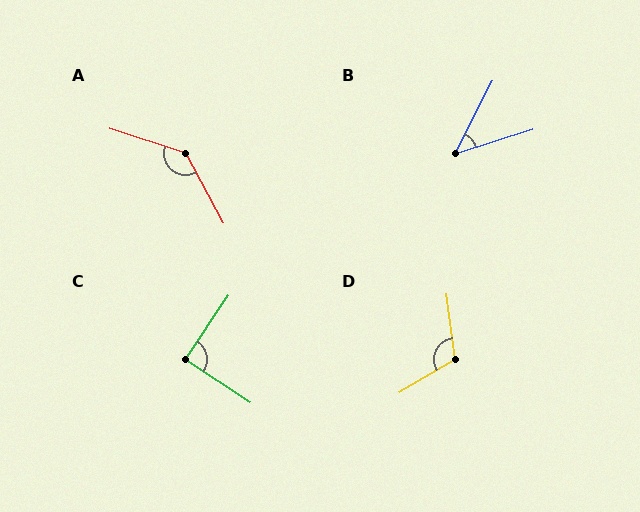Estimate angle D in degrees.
Approximately 113 degrees.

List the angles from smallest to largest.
B (45°), C (89°), D (113°), A (136°).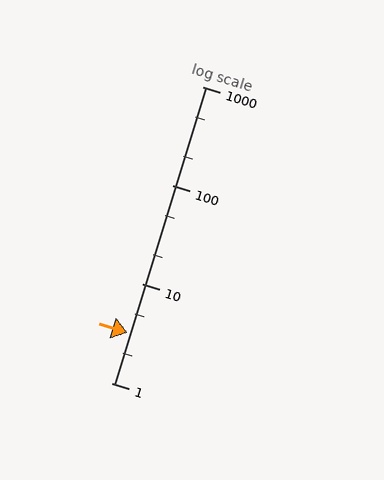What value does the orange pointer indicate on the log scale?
The pointer indicates approximately 3.2.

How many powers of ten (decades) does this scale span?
The scale spans 3 decades, from 1 to 1000.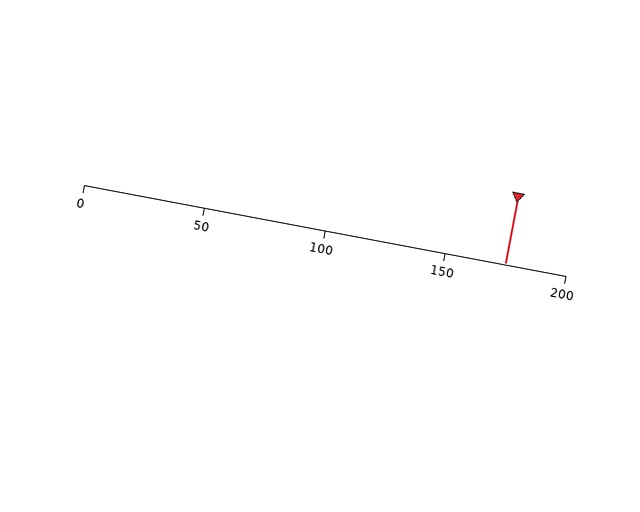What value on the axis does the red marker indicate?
The marker indicates approximately 175.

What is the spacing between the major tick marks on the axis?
The major ticks are spaced 50 apart.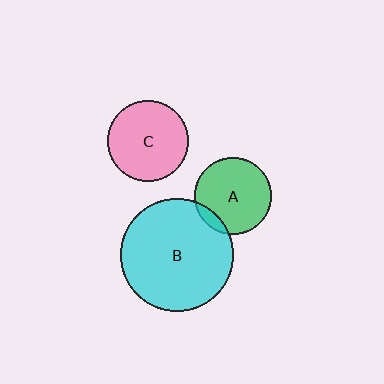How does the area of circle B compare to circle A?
Approximately 2.2 times.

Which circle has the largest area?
Circle B (cyan).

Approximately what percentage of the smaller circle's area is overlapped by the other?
Approximately 10%.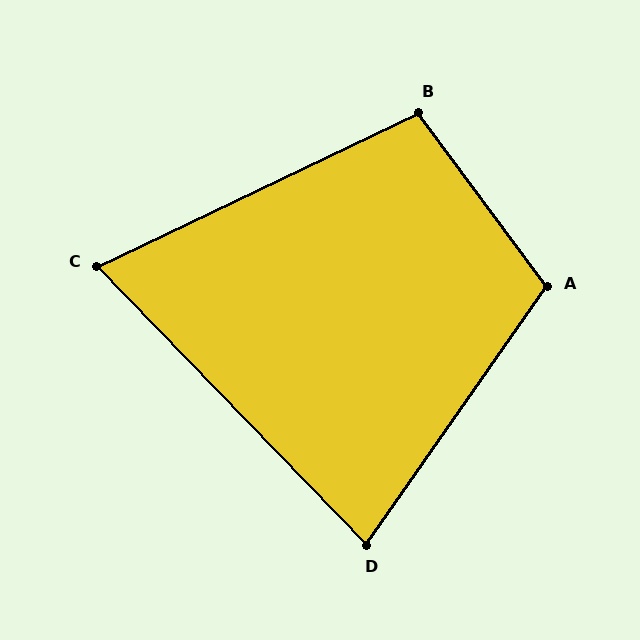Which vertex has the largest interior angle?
A, at approximately 109 degrees.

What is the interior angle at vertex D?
Approximately 79 degrees (acute).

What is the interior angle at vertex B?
Approximately 101 degrees (obtuse).